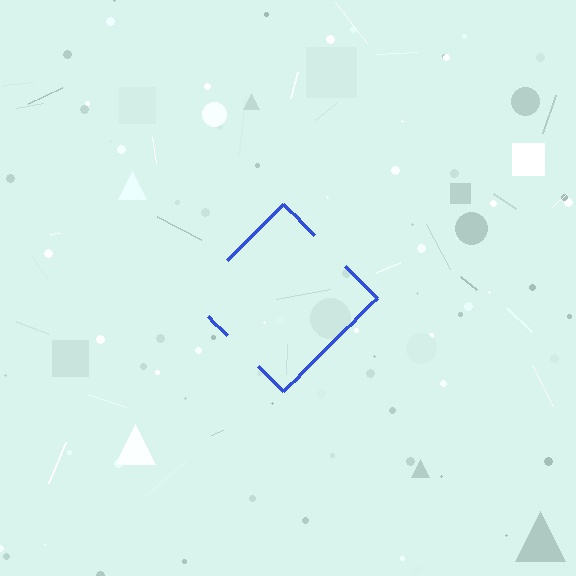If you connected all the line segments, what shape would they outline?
They would outline a diamond.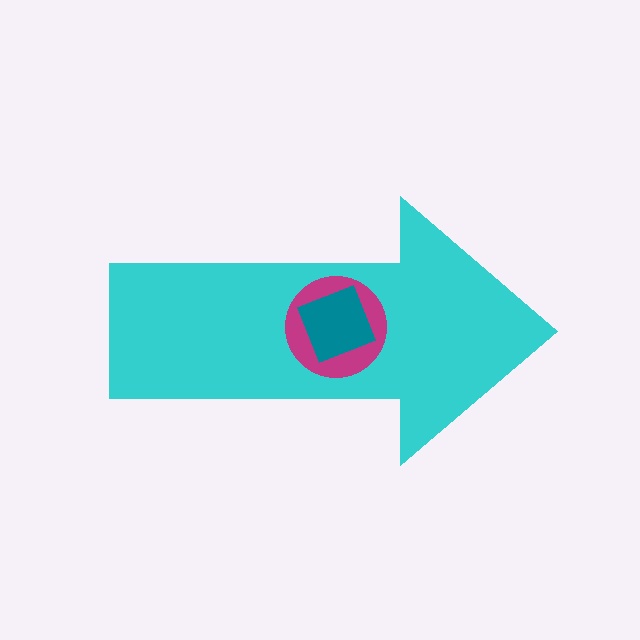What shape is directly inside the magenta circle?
The teal diamond.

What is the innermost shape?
The teal diamond.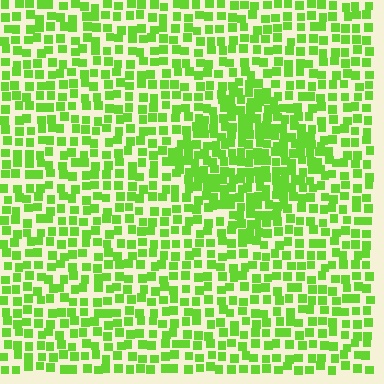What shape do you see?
I see a diamond.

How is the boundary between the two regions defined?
The boundary is defined by a change in element density (approximately 1.7x ratio). All elements are the same color, size, and shape.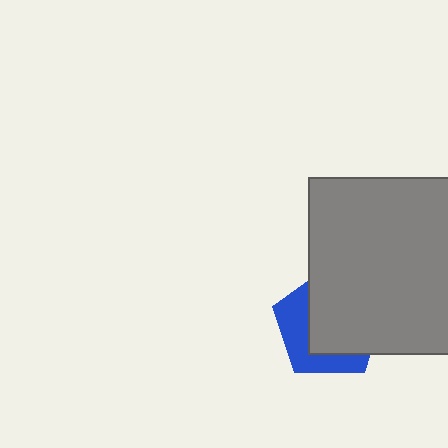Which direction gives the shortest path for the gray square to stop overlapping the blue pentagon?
Moving toward the upper-right gives the shortest separation.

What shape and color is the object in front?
The object in front is a gray square.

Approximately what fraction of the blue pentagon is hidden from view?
Roughly 63% of the blue pentagon is hidden behind the gray square.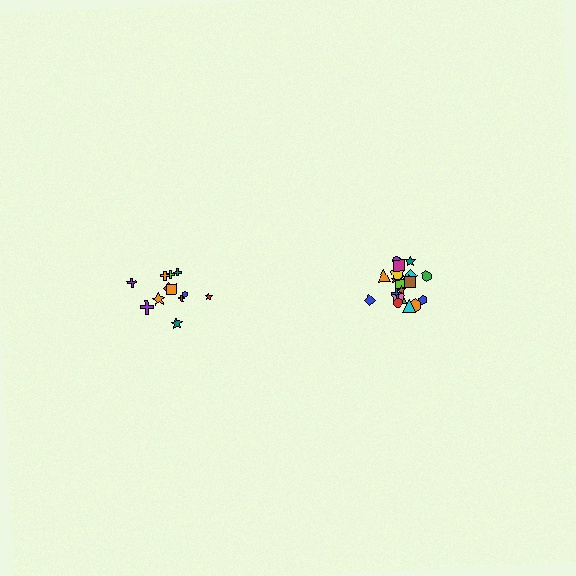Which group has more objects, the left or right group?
The right group.